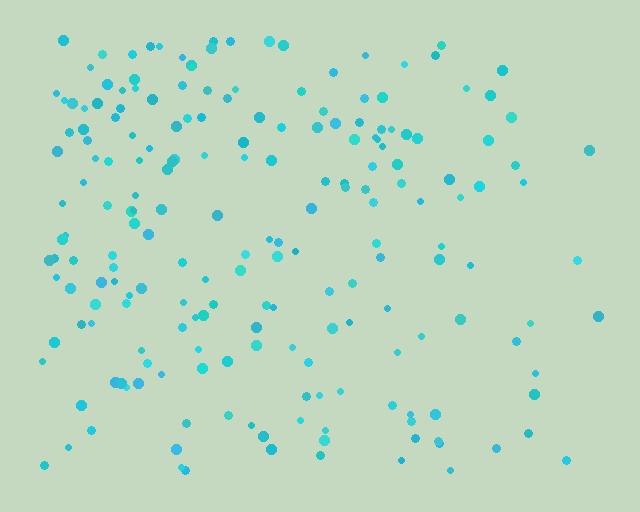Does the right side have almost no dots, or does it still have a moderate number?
Still a moderate number, just noticeably fewer than the left.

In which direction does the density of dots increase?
From right to left, with the left side densest.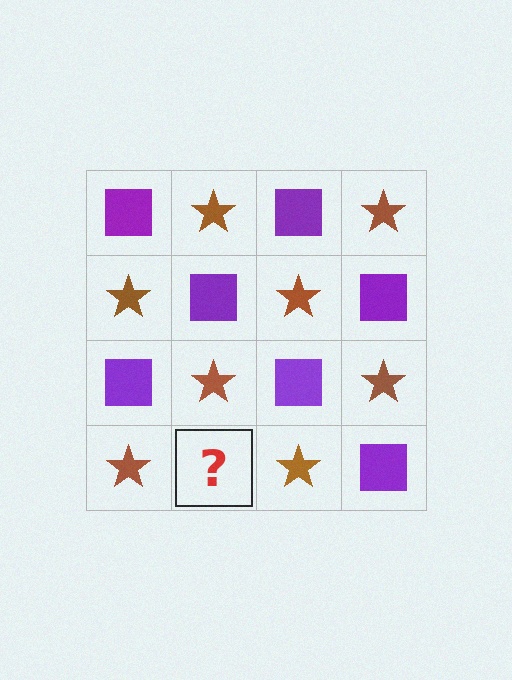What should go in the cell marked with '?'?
The missing cell should contain a purple square.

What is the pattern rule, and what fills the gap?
The rule is that it alternates purple square and brown star in a checkerboard pattern. The gap should be filled with a purple square.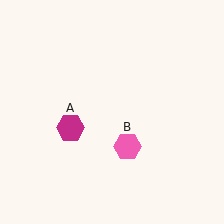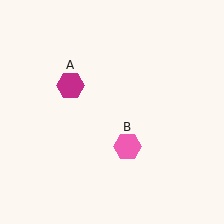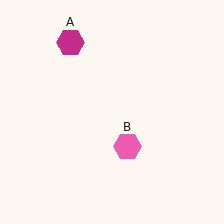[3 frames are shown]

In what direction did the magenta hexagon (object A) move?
The magenta hexagon (object A) moved up.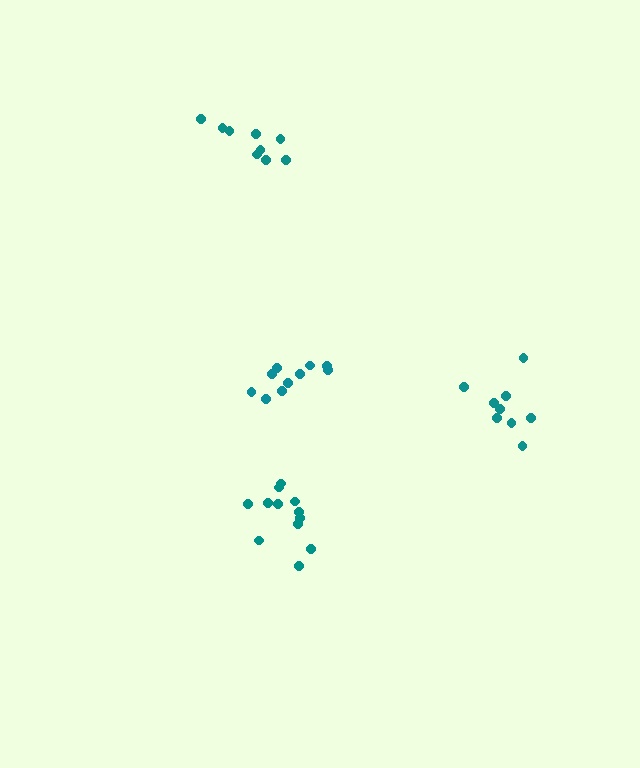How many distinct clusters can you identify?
There are 4 distinct clusters.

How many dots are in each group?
Group 1: 9 dots, Group 2: 10 dots, Group 3: 12 dots, Group 4: 9 dots (40 total).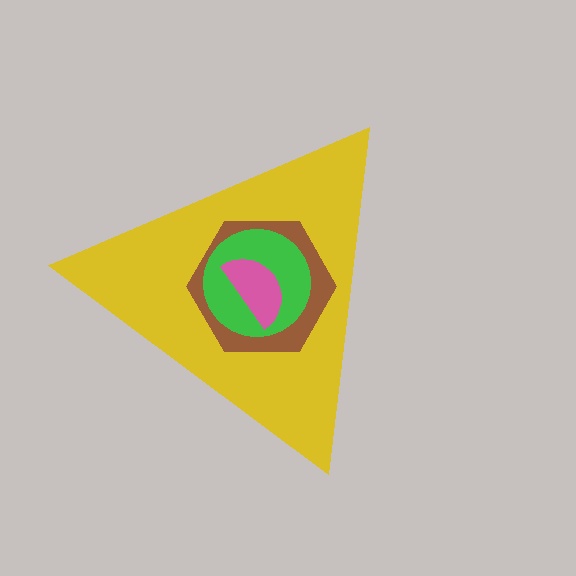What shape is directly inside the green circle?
The pink semicircle.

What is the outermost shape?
The yellow triangle.